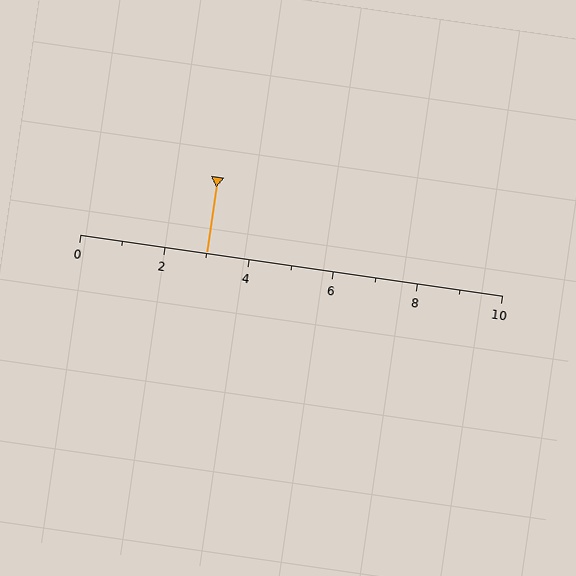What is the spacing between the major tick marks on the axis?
The major ticks are spaced 2 apart.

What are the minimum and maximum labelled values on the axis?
The axis runs from 0 to 10.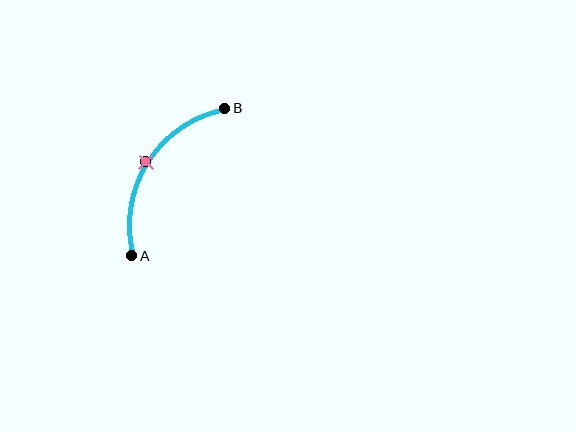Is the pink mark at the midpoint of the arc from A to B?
Yes. The pink mark lies on the arc at equal arc-length from both A and B — it is the arc midpoint.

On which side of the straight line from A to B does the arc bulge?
The arc bulges to the left of the straight line connecting A and B.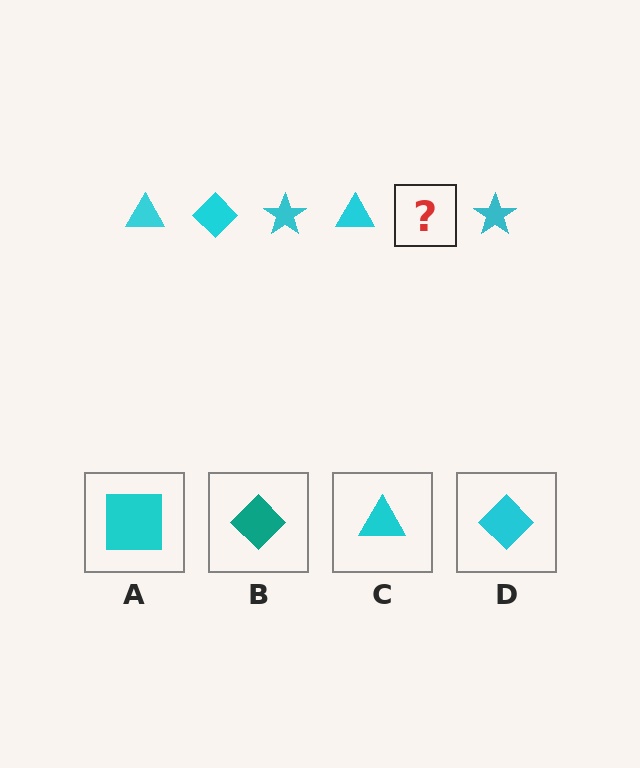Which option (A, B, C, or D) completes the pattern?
D.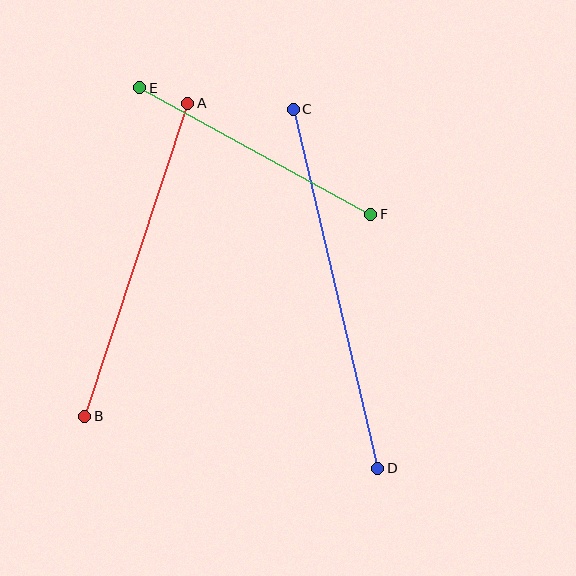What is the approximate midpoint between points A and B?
The midpoint is at approximately (136, 260) pixels.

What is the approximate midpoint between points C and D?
The midpoint is at approximately (335, 289) pixels.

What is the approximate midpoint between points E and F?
The midpoint is at approximately (255, 151) pixels.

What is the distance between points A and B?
The distance is approximately 329 pixels.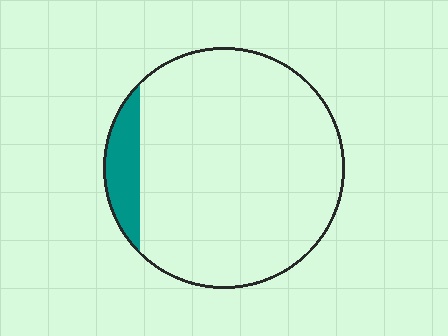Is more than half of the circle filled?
No.